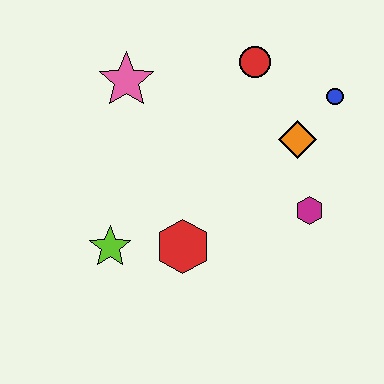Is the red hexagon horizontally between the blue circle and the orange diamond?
No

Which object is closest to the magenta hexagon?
The orange diamond is closest to the magenta hexagon.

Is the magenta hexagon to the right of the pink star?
Yes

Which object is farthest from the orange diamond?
The lime star is farthest from the orange diamond.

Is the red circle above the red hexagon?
Yes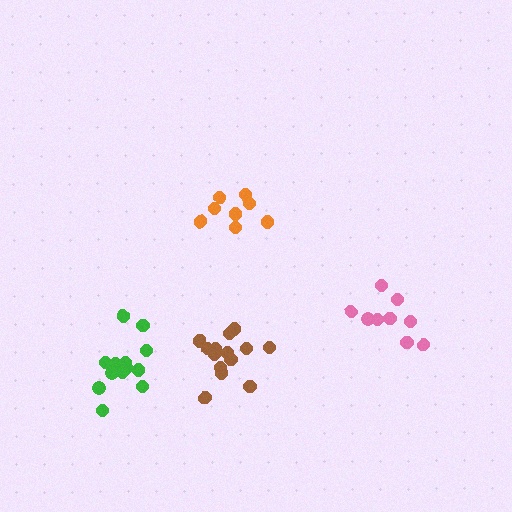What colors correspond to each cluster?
The clusters are colored: orange, pink, brown, green.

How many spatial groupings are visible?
There are 4 spatial groupings.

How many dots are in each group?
Group 1: 8 dots, Group 2: 9 dots, Group 3: 14 dots, Group 4: 14 dots (45 total).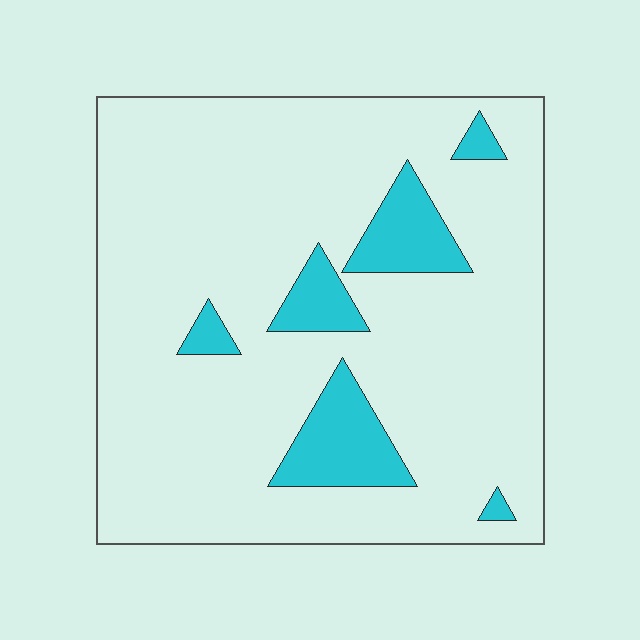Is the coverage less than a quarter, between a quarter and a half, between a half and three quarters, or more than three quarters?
Less than a quarter.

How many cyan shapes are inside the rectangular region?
6.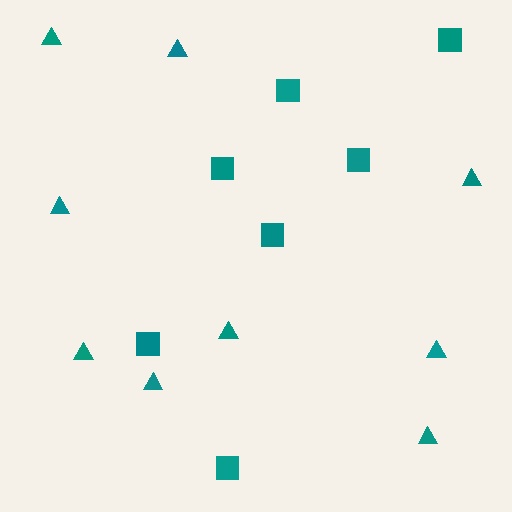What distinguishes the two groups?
There are 2 groups: one group of squares (7) and one group of triangles (9).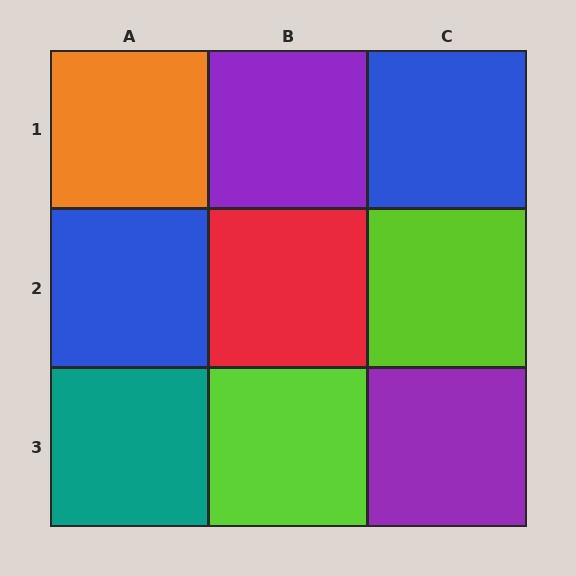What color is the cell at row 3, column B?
Lime.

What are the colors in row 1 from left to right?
Orange, purple, blue.